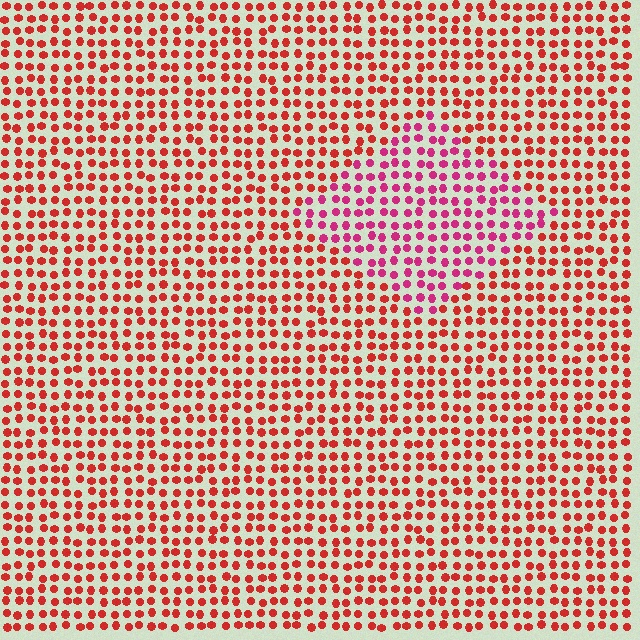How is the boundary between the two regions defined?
The boundary is defined purely by a slight shift in hue (about 33 degrees). Spacing, size, and orientation are identical on both sides.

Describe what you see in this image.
The image is filled with small red elements in a uniform arrangement. A diamond-shaped region is visible where the elements are tinted to a slightly different hue, forming a subtle color boundary.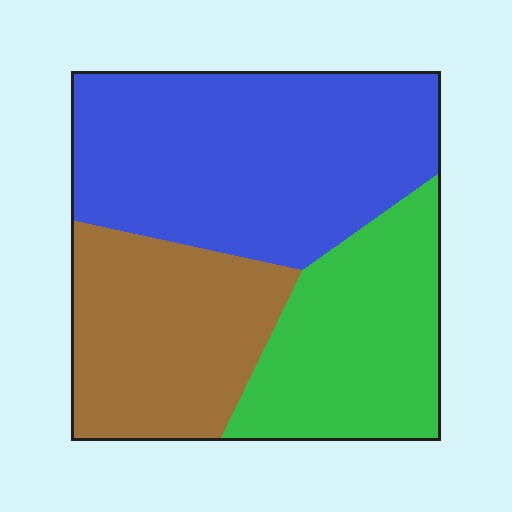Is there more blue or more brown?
Blue.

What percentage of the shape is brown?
Brown covers roughly 30% of the shape.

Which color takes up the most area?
Blue, at roughly 45%.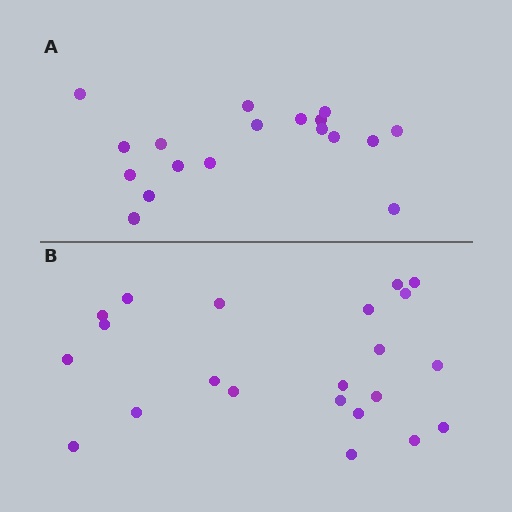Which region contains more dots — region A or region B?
Region B (the bottom region) has more dots.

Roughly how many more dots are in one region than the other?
Region B has about 4 more dots than region A.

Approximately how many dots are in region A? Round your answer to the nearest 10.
About 20 dots. (The exact count is 18, which rounds to 20.)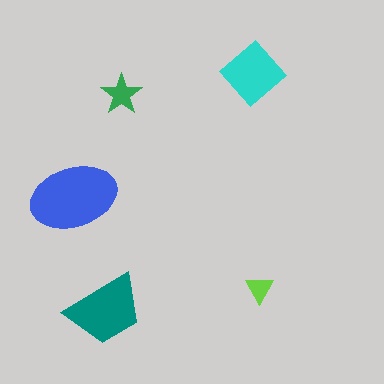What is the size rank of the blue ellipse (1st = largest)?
1st.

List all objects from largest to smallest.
The blue ellipse, the teal trapezoid, the cyan diamond, the green star, the lime triangle.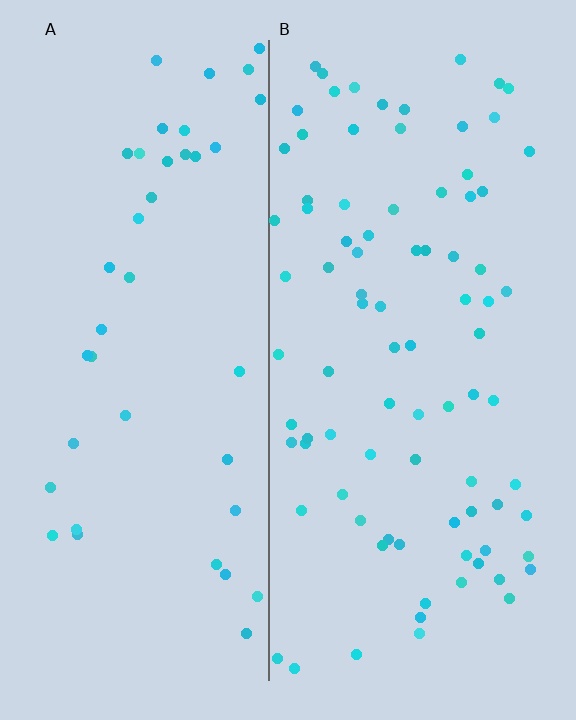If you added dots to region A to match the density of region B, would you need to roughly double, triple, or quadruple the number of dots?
Approximately double.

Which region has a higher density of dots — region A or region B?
B (the right).